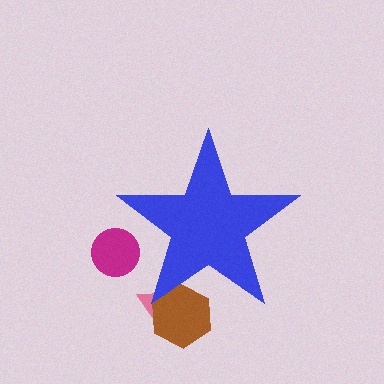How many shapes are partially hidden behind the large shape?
3 shapes are partially hidden.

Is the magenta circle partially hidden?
Yes, the magenta circle is partially hidden behind the blue star.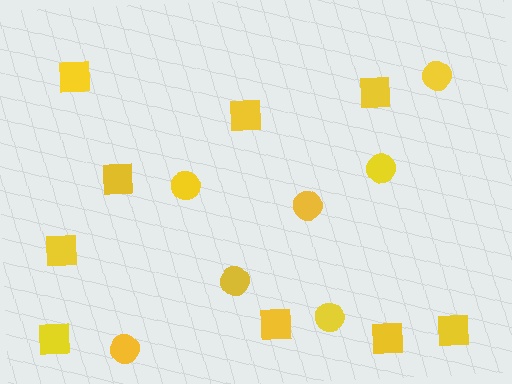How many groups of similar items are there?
There are 2 groups: one group of circles (7) and one group of squares (9).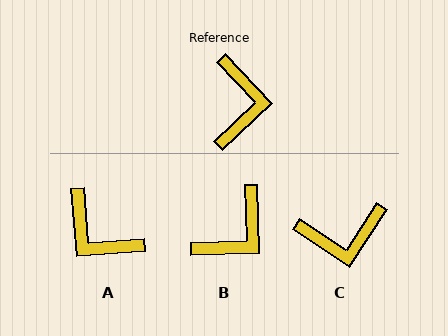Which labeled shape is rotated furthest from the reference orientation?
A, about 129 degrees away.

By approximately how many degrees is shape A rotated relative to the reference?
Approximately 129 degrees clockwise.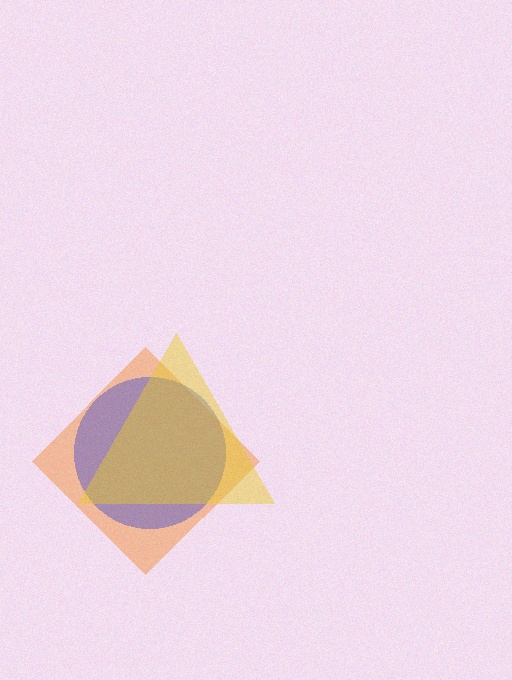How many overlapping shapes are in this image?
There are 3 overlapping shapes in the image.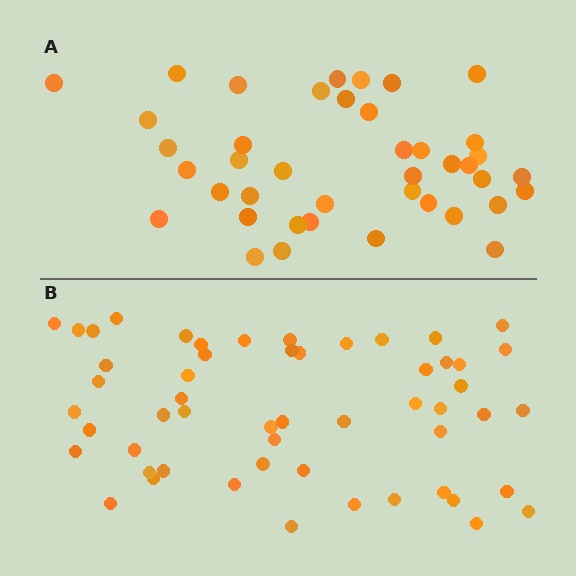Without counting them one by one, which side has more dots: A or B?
Region B (the bottom region) has more dots.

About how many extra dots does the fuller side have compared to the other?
Region B has approximately 15 more dots than region A.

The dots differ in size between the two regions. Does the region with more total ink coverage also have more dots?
No. Region A has more total ink coverage because its dots are larger, but region B actually contains more individual dots. Total area can be misleading — the number of items is what matters here.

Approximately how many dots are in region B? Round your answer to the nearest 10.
About 50 dots. (The exact count is 54, which rounds to 50.)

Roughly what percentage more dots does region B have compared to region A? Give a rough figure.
About 30% more.